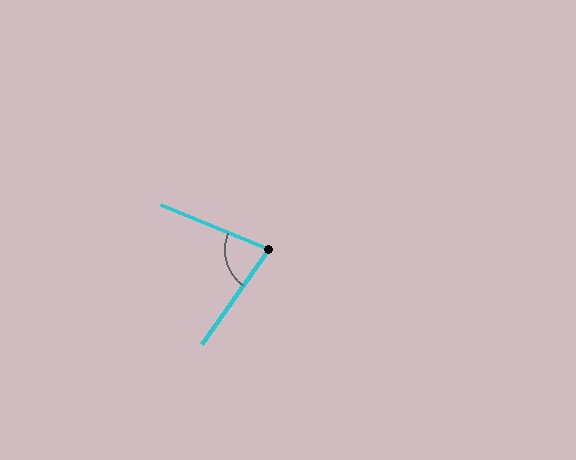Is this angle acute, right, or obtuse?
It is acute.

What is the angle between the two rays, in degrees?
Approximately 77 degrees.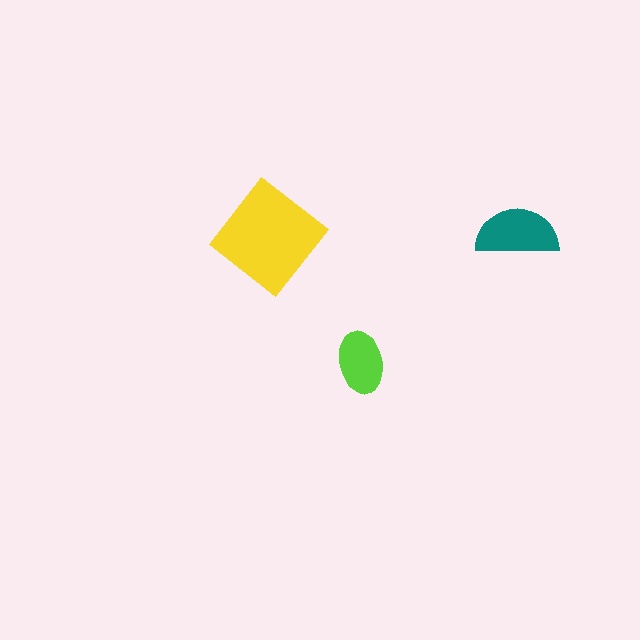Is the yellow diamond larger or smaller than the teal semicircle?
Larger.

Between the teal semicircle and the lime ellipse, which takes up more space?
The teal semicircle.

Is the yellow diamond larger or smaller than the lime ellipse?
Larger.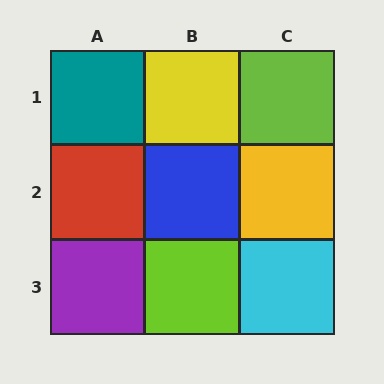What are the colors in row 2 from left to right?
Red, blue, yellow.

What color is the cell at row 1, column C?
Lime.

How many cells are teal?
1 cell is teal.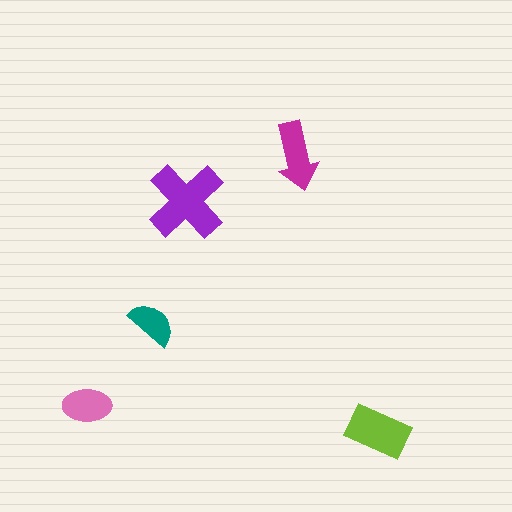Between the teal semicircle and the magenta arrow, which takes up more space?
The magenta arrow.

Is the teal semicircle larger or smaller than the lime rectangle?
Smaller.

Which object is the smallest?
The teal semicircle.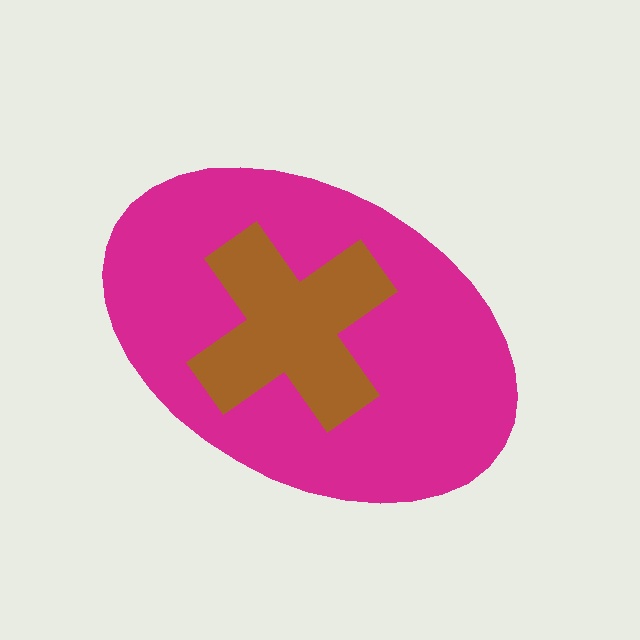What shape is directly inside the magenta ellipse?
The brown cross.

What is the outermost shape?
The magenta ellipse.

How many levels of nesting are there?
2.